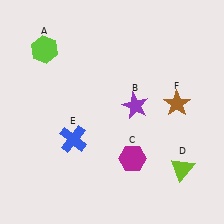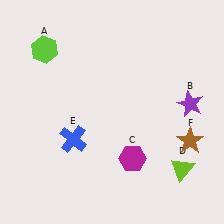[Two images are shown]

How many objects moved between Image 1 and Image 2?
2 objects moved between the two images.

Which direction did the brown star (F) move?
The brown star (F) moved down.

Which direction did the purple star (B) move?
The purple star (B) moved right.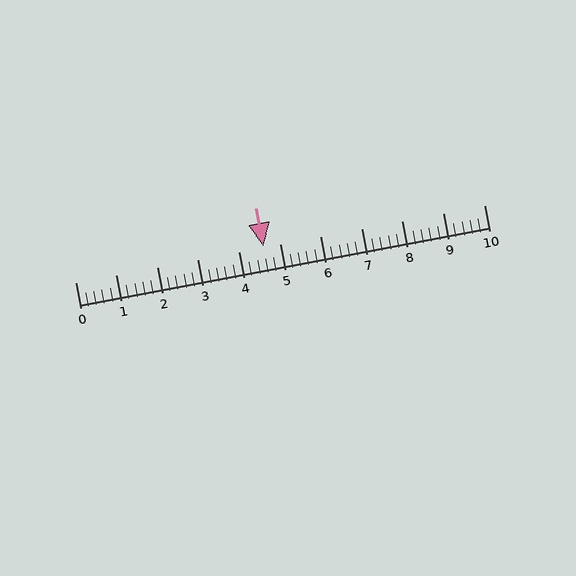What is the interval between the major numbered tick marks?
The major tick marks are spaced 1 units apart.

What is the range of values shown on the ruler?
The ruler shows values from 0 to 10.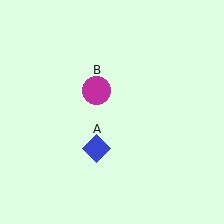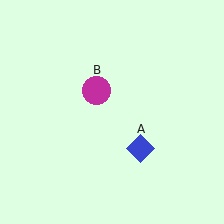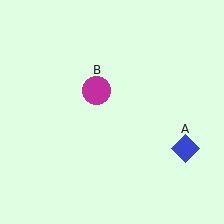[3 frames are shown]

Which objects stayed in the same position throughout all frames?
Magenta circle (object B) remained stationary.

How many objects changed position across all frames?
1 object changed position: blue diamond (object A).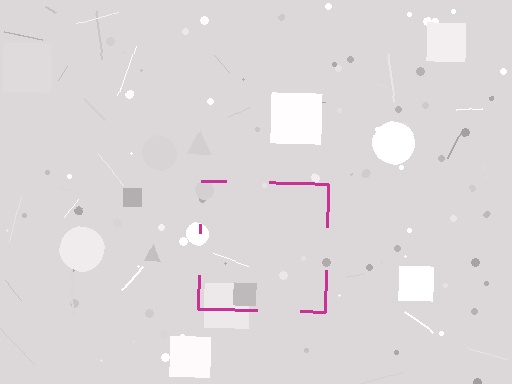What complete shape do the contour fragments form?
The contour fragments form a square.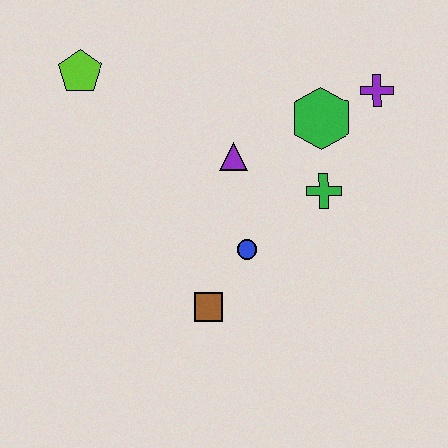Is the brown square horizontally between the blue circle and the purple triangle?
No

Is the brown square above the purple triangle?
No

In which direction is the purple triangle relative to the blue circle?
The purple triangle is above the blue circle.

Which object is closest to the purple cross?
The green hexagon is closest to the purple cross.